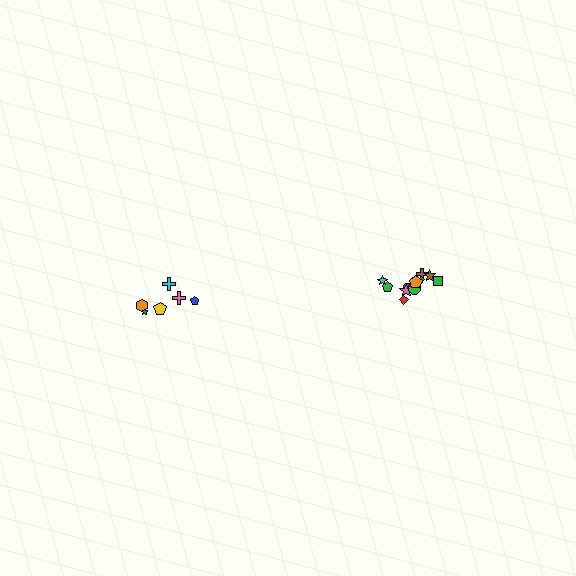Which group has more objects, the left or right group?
The right group.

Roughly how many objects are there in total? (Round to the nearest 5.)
Roughly 20 objects in total.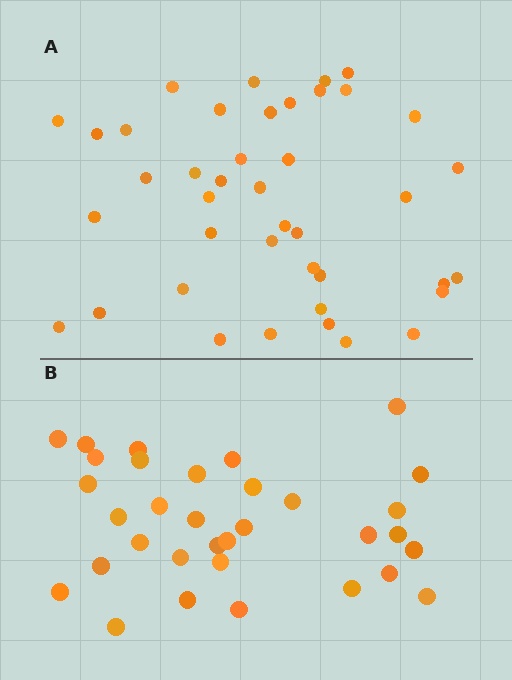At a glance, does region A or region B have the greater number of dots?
Region A (the top region) has more dots.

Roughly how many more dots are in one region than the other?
Region A has roughly 8 or so more dots than region B.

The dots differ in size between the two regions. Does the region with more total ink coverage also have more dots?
No. Region B has more total ink coverage because its dots are larger, but region A actually contains more individual dots. Total area can be misleading — the number of items is what matters here.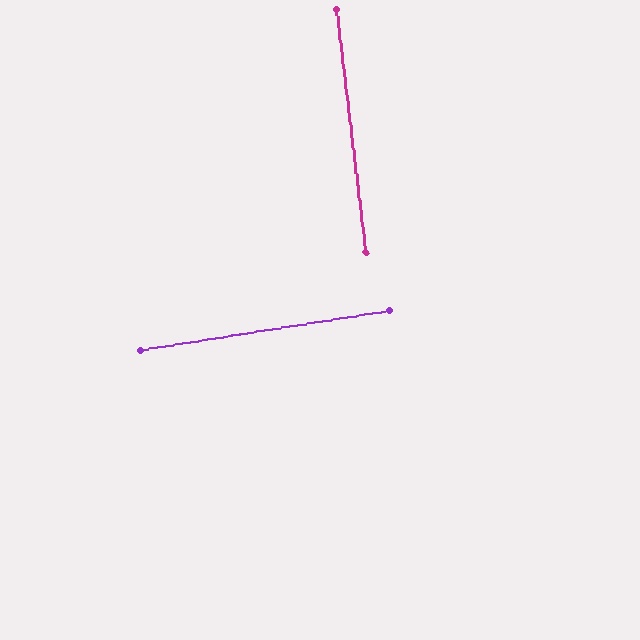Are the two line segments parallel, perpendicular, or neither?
Perpendicular — they meet at approximately 88°.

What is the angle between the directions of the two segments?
Approximately 88 degrees.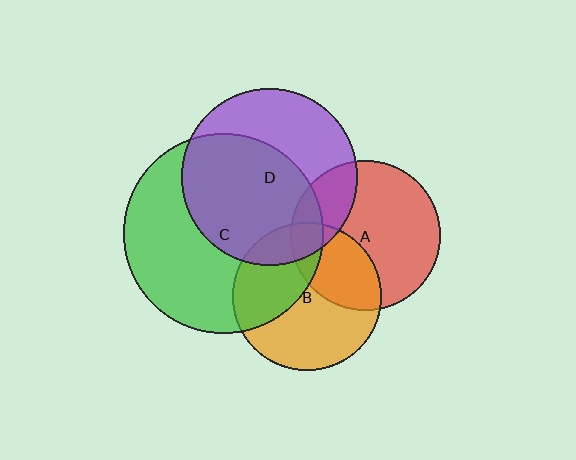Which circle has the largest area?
Circle C (green).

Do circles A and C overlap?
Yes.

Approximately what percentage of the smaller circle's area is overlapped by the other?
Approximately 15%.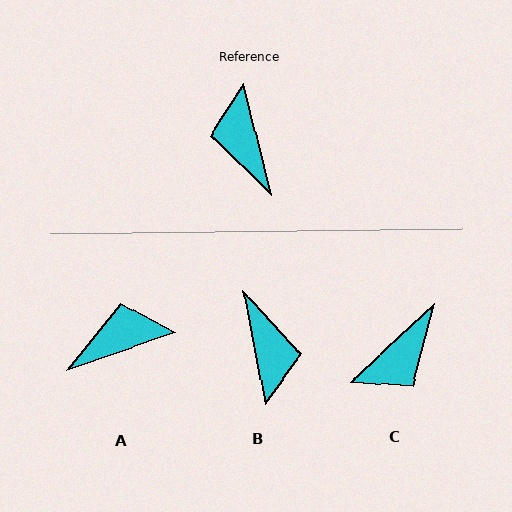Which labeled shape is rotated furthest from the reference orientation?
B, about 177 degrees away.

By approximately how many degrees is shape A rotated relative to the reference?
Approximately 85 degrees clockwise.